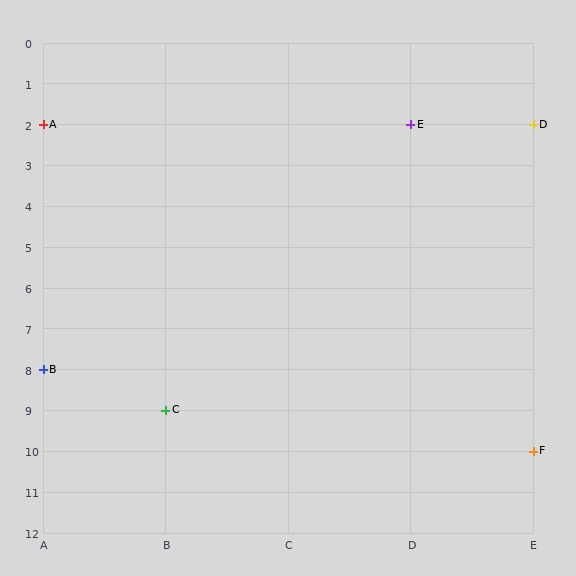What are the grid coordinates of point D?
Point D is at grid coordinates (E, 2).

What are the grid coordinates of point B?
Point B is at grid coordinates (A, 8).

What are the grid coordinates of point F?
Point F is at grid coordinates (E, 10).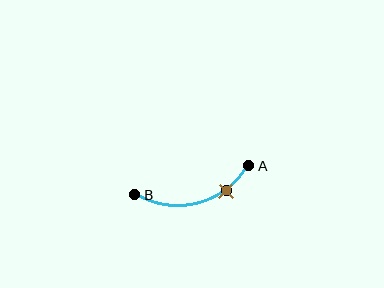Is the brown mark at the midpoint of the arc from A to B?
No. The brown mark lies on the arc but is closer to endpoint A. The arc midpoint would be at the point on the curve equidistant along the arc from both A and B.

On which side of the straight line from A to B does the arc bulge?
The arc bulges below the straight line connecting A and B.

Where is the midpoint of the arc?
The arc midpoint is the point on the curve farthest from the straight line joining A and B. It sits below that line.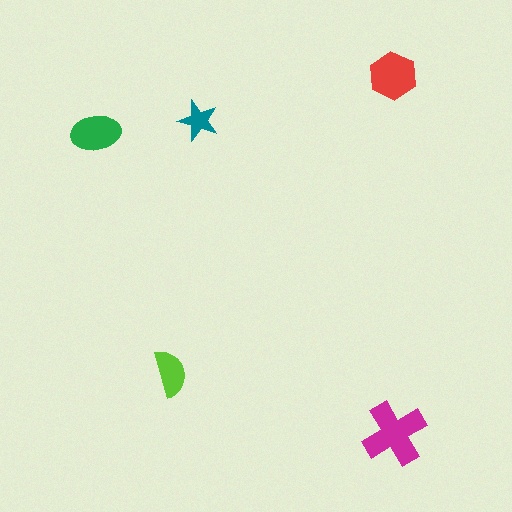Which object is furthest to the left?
The green ellipse is leftmost.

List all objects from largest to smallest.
The magenta cross, the red hexagon, the green ellipse, the lime semicircle, the teal star.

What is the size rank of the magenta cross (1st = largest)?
1st.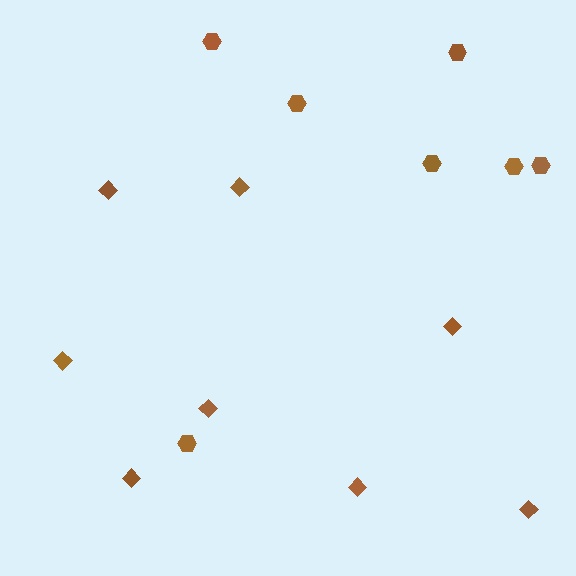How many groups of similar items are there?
There are 2 groups: one group of hexagons (7) and one group of diamonds (8).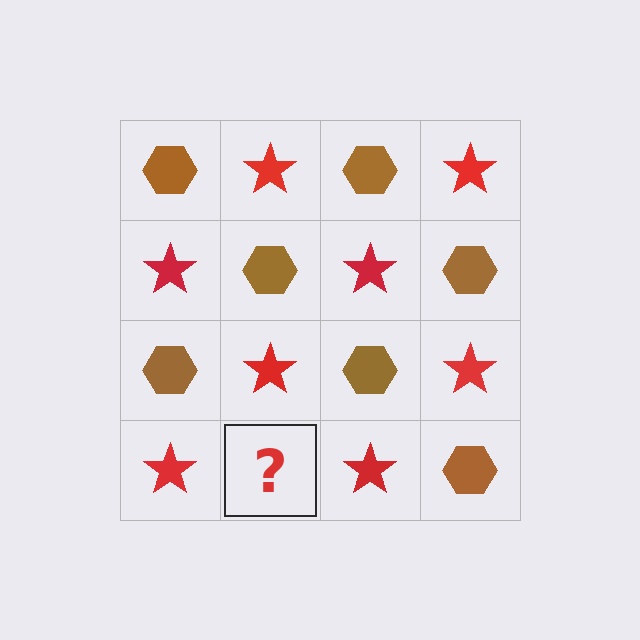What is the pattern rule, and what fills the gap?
The rule is that it alternates brown hexagon and red star in a checkerboard pattern. The gap should be filled with a brown hexagon.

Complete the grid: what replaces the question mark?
The question mark should be replaced with a brown hexagon.